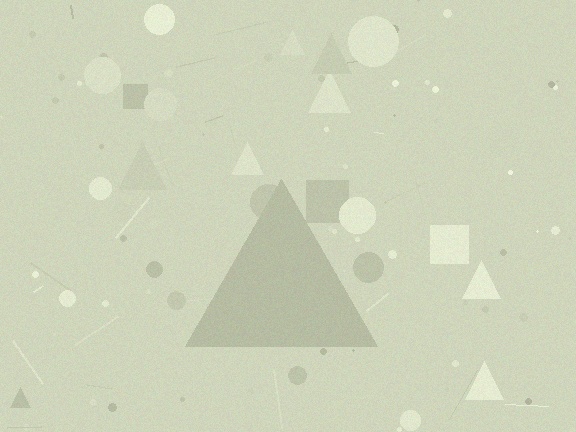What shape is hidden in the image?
A triangle is hidden in the image.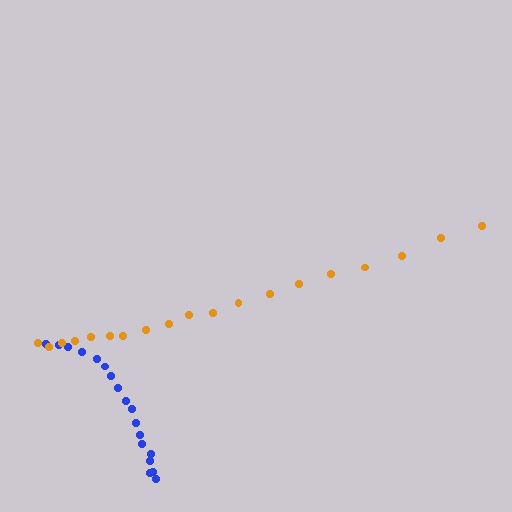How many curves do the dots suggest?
There are 2 distinct paths.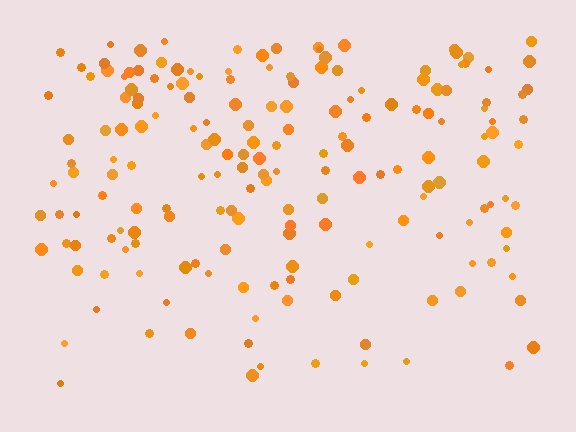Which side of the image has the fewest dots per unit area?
The bottom.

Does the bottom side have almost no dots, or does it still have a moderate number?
Still a moderate number, just noticeably fewer than the top.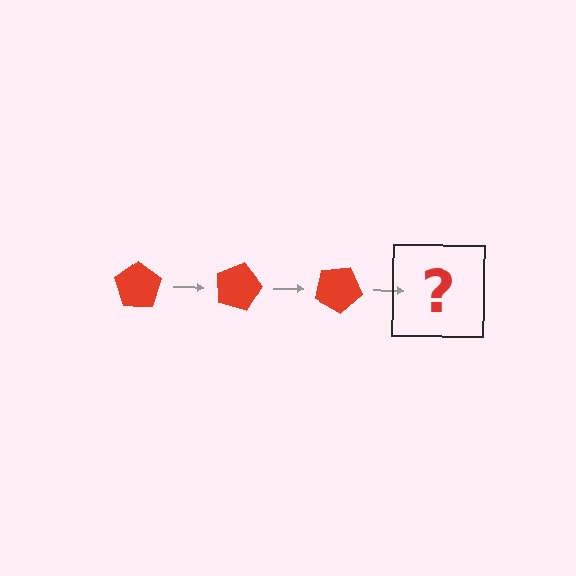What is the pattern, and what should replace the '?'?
The pattern is that the pentagon rotates 15 degrees each step. The '?' should be a red pentagon rotated 45 degrees.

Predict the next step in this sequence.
The next step is a red pentagon rotated 45 degrees.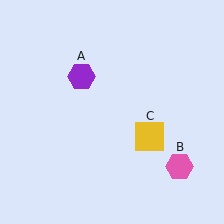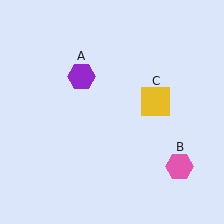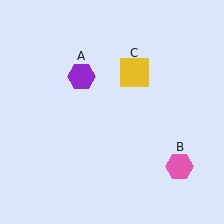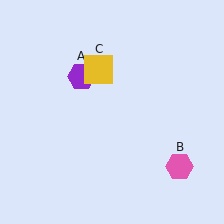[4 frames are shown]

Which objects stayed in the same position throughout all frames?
Purple hexagon (object A) and pink hexagon (object B) remained stationary.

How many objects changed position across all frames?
1 object changed position: yellow square (object C).